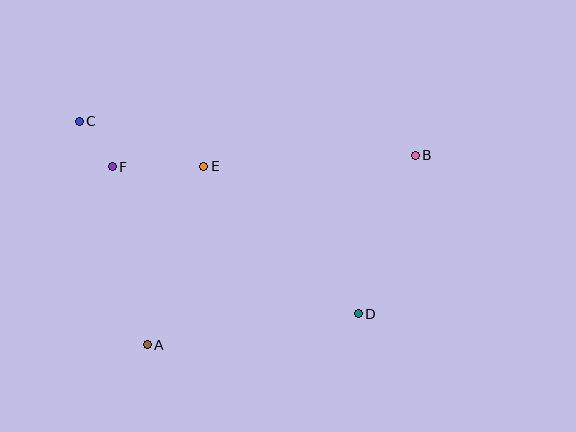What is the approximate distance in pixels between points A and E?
The distance between A and E is approximately 188 pixels.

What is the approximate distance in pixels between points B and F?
The distance between B and F is approximately 303 pixels.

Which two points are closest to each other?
Points C and F are closest to each other.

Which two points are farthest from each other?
Points C and D are farthest from each other.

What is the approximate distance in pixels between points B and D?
The distance between B and D is approximately 169 pixels.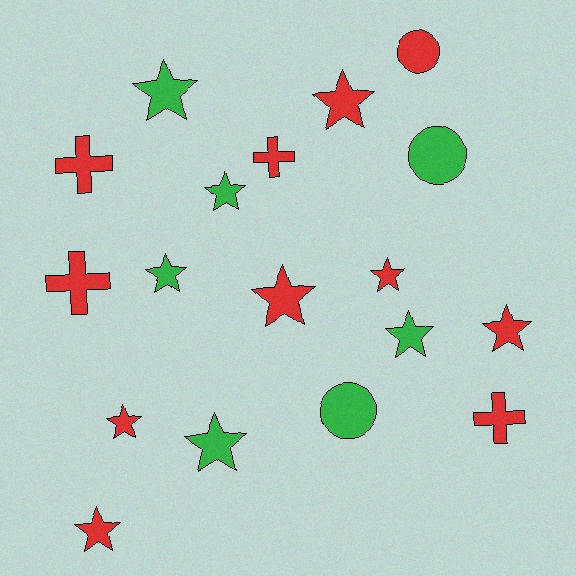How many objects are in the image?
There are 18 objects.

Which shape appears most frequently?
Star, with 11 objects.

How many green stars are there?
There are 5 green stars.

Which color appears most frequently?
Red, with 11 objects.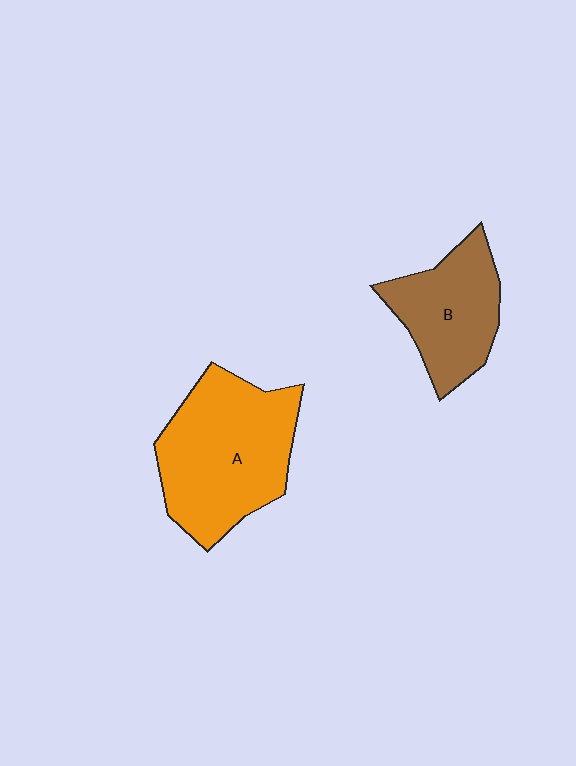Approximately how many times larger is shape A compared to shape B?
Approximately 1.5 times.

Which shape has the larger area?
Shape A (orange).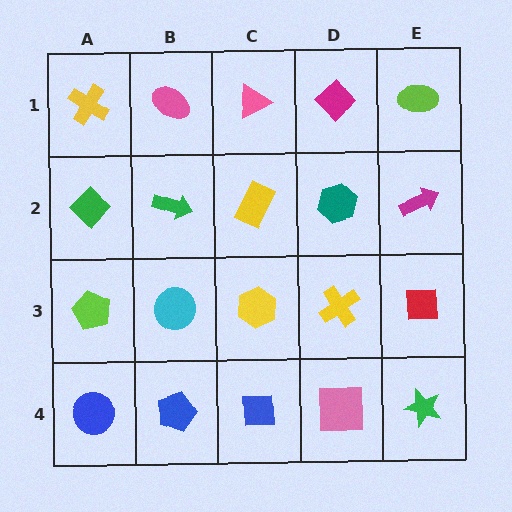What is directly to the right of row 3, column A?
A cyan circle.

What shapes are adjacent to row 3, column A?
A green diamond (row 2, column A), a blue circle (row 4, column A), a cyan circle (row 3, column B).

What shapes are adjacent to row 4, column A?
A lime pentagon (row 3, column A), a blue pentagon (row 4, column B).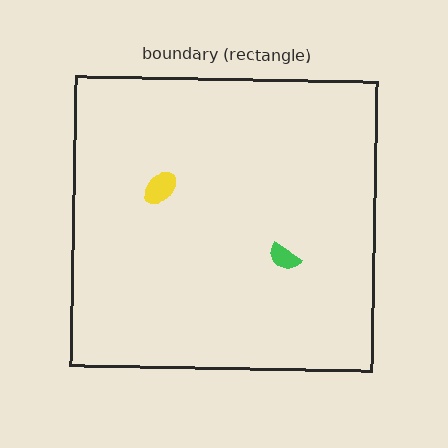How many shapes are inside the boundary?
2 inside, 0 outside.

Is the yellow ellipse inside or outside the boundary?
Inside.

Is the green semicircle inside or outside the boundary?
Inside.